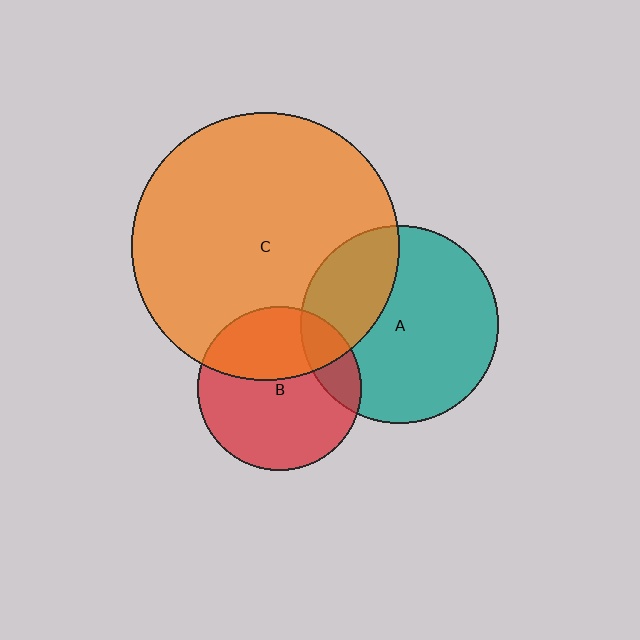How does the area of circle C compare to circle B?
Approximately 2.7 times.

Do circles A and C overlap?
Yes.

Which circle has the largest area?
Circle C (orange).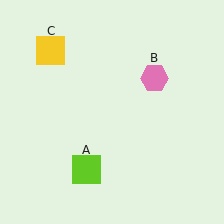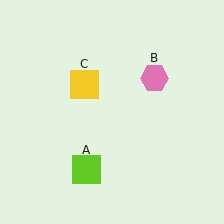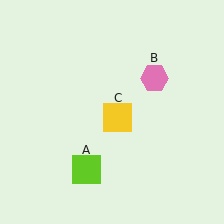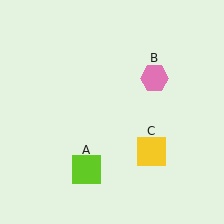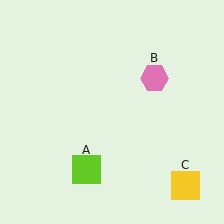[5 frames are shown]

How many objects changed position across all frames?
1 object changed position: yellow square (object C).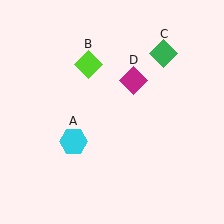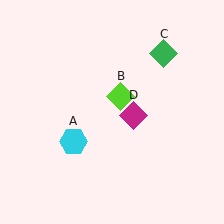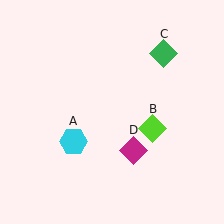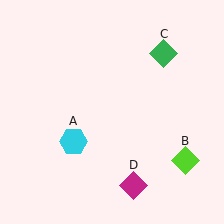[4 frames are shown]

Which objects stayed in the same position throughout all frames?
Cyan hexagon (object A) and green diamond (object C) remained stationary.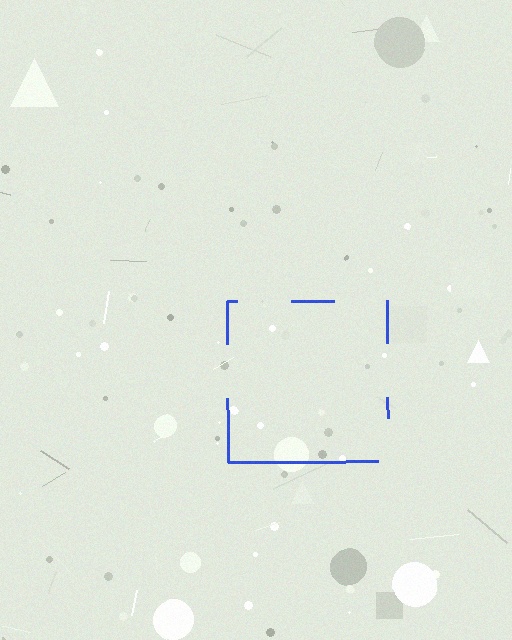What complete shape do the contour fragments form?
The contour fragments form a square.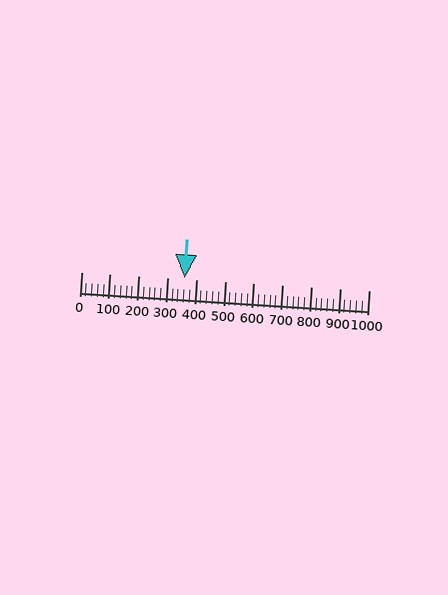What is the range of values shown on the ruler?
The ruler shows values from 0 to 1000.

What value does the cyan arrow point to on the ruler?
The cyan arrow points to approximately 360.